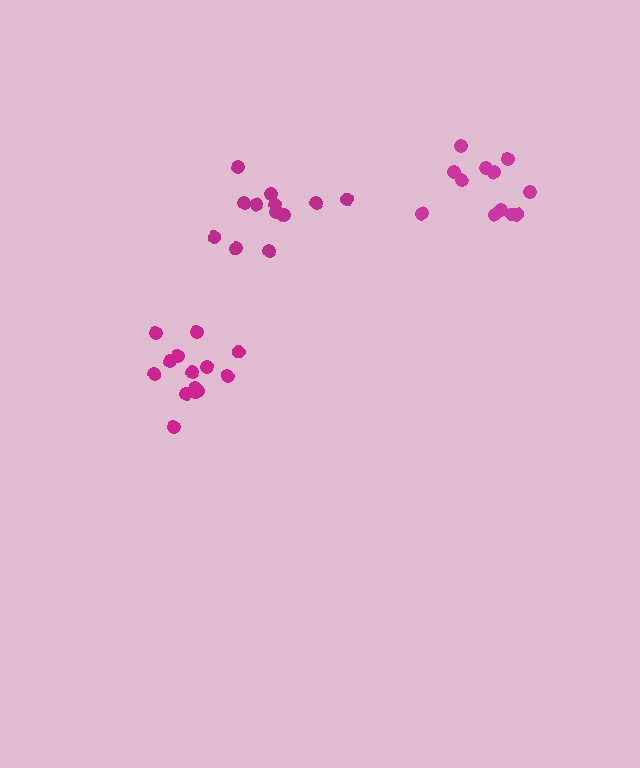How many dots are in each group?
Group 1: 14 dots, Group 2: 12 dots, Group 3: 12 dots (38 total).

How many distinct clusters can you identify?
There are 3 distinct clusters.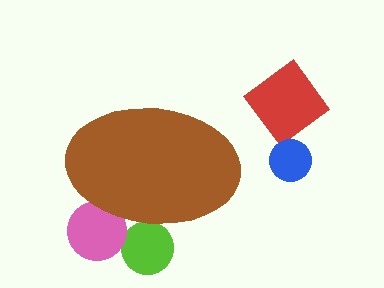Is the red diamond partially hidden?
No, the red diamond is fully visible.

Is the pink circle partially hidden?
Yes, the pink circle is partially hidden behind the brown ellipse.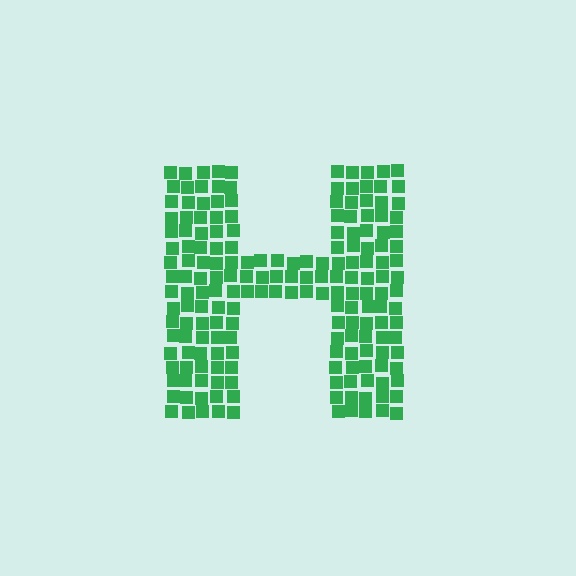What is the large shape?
The large shape is the letter H.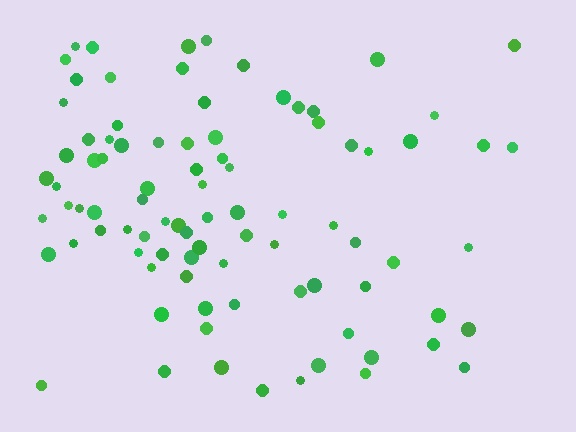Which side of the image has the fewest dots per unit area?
The right.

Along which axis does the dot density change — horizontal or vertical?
Horizontal.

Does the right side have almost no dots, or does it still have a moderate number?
Still a moderate number, just noticeably fewer than the left.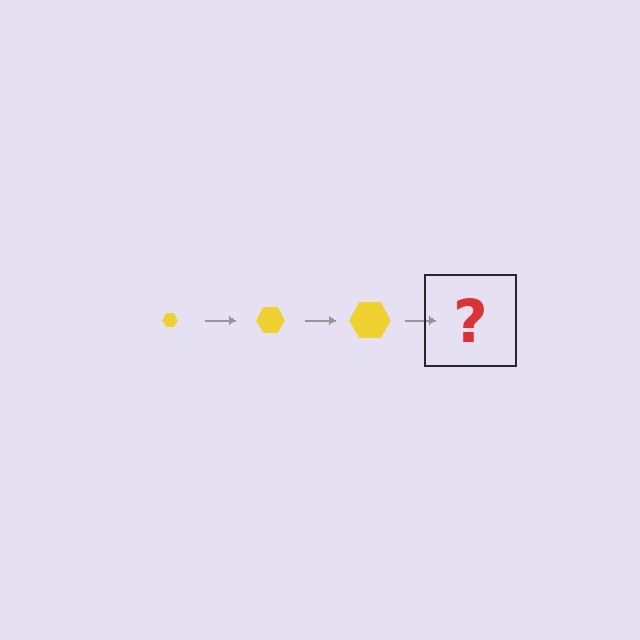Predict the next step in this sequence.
The next step is a yellow hexagon, larger than the previous one.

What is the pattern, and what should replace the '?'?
The pattern is that the hexagon gets progressively larger each step. The '?' should be a yellow hexagon, larger than the previous one.